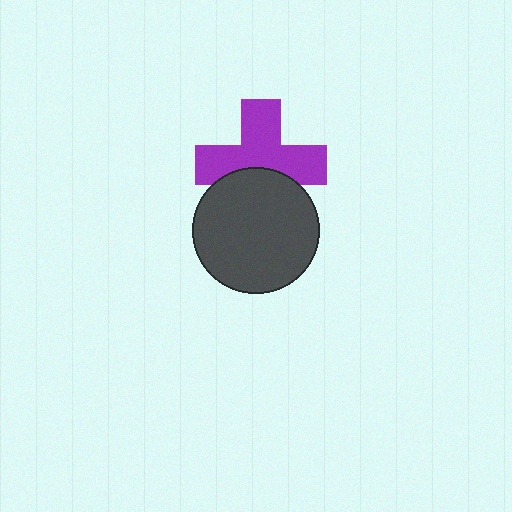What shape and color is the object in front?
The object in front is a dark gray circle.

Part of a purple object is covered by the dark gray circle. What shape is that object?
It is a cross.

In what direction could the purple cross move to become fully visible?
The purple cross could move up. That would shift it out from behind the dark gray circle entirely.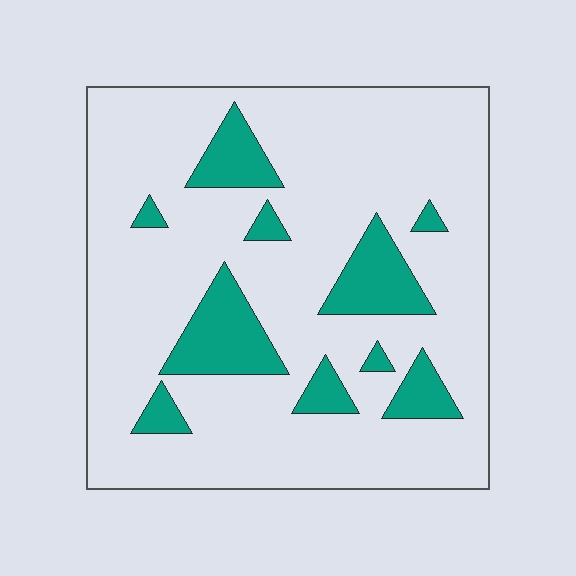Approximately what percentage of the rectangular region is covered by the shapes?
Approximately 15%.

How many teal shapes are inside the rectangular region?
10.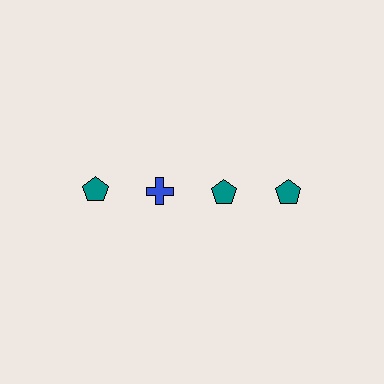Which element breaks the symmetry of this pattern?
The blue cross in the top row, second from left column breaks the symmetry. All other shapes are teal pentagons.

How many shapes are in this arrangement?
There are 4 shapes arranged in a grid pattern.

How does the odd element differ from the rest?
It differs in both color (blue instead of teal) and shape (cross instead of pentagon).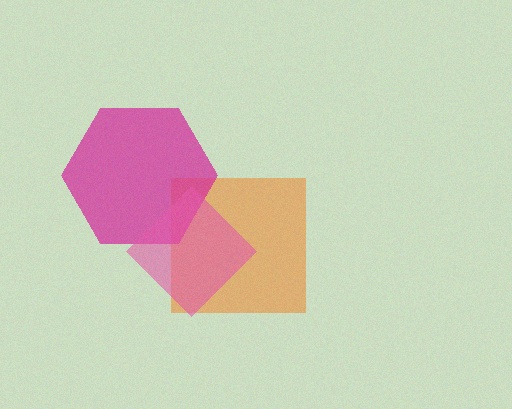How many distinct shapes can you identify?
There are 3 distinct shapes: an orange square, a magenta hexagon, a pink diamond.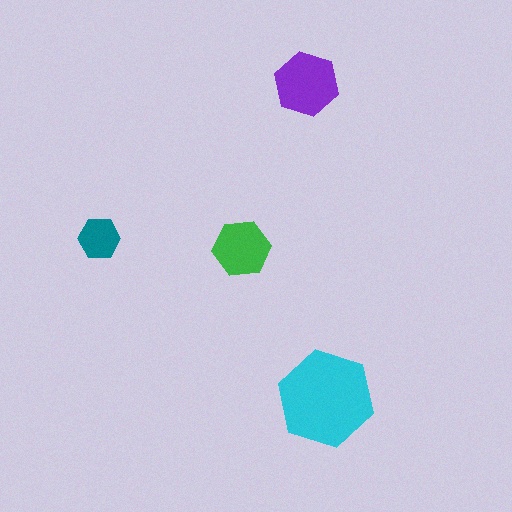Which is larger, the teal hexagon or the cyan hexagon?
The cyan one.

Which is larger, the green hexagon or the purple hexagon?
The purple one.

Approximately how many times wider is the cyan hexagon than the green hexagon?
About 1.5 times wider.